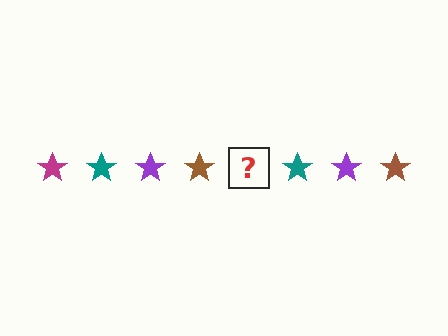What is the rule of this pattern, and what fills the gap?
The rule is that the pattern cycles through magenta, teal, purple, brown stars. The gap should be filled with a magenta star.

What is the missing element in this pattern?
The missing element is a magenta star.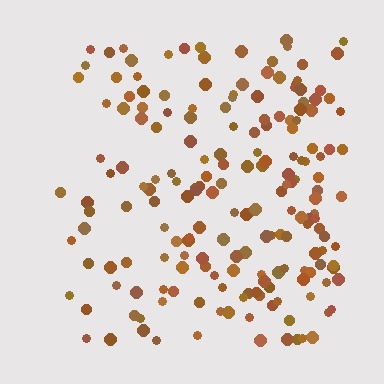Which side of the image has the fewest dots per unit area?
The left.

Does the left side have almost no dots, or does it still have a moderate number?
Still a moderate number, just noticeably fewer than the right.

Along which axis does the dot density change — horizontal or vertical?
Horizontal.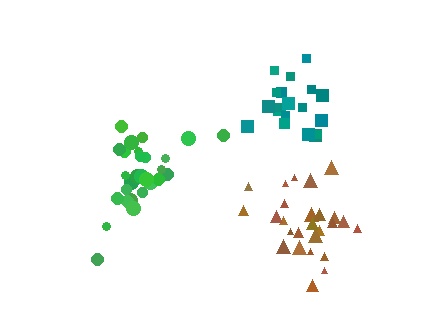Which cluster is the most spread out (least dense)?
Green.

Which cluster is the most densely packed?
Brown.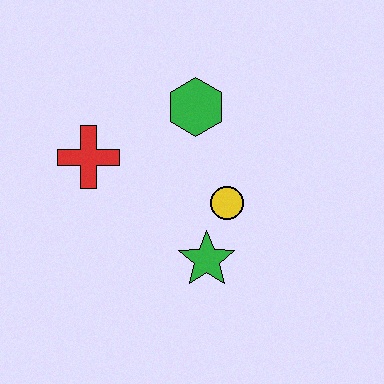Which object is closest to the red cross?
The green hexagon is closest to the red cross.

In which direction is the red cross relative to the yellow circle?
The red cross is to the left of the yellow circle.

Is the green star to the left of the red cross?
No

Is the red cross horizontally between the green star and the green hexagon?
No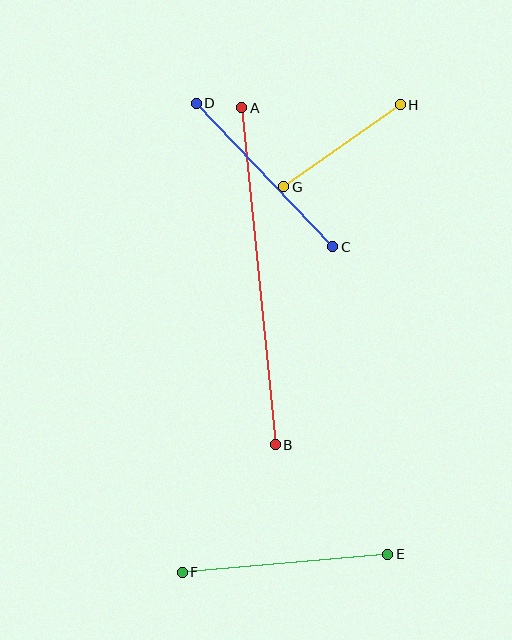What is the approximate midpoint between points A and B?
The midpoint is at approximately (258, 276) pixels.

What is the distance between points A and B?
The distance is approximately 339 pixels.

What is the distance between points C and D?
The distance is approximately 198 pixels.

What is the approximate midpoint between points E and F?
The midpoint is at approximately (285, 563) pixels.